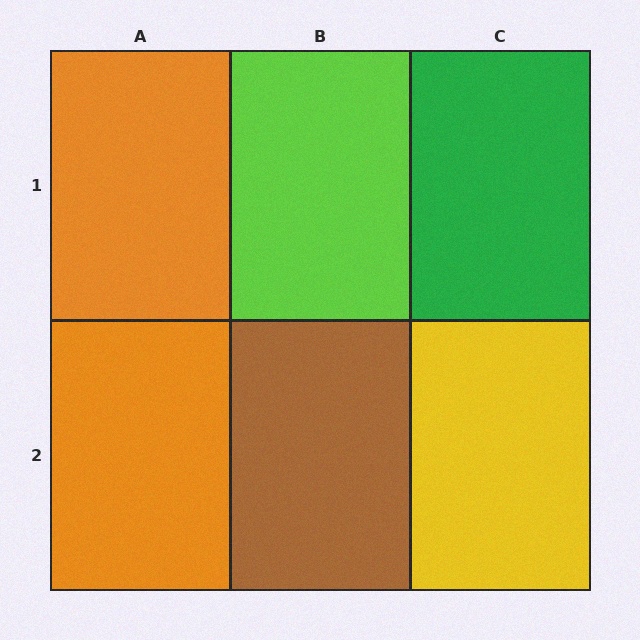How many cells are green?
1 cell is green.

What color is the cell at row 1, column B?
Lime.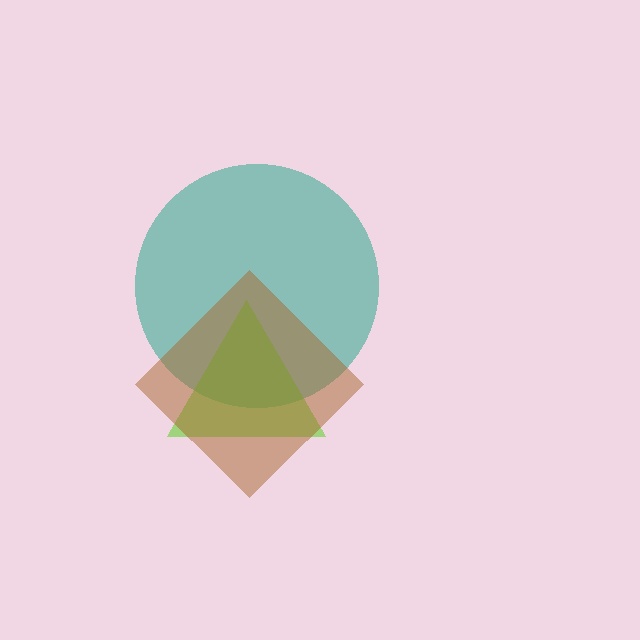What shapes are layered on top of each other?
The layered shapes are: a teal circle, a lime triangle, a brown diamond.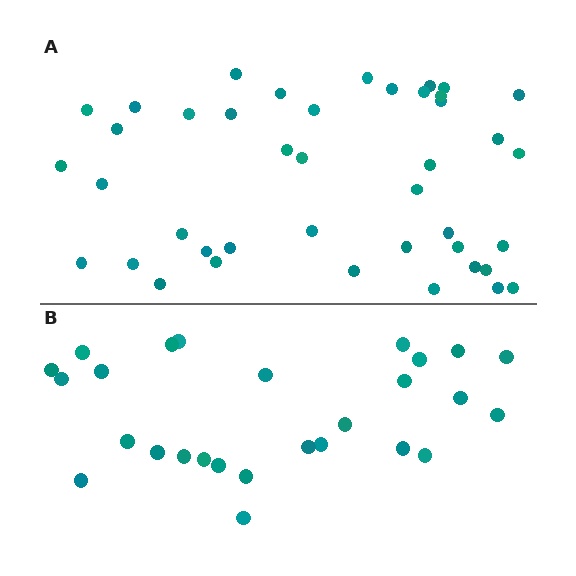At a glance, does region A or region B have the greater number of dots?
Region A (the top region) has more dots.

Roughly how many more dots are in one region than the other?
Region A has approximately 15 more dots than region B.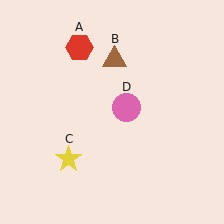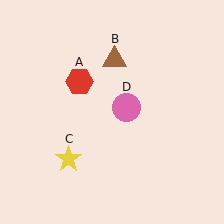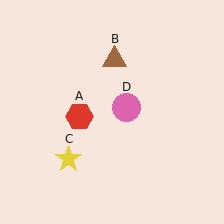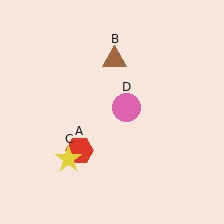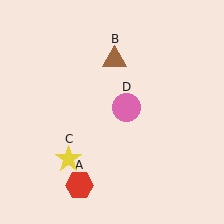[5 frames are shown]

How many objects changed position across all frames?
1 object changed position: red hexagon (object A).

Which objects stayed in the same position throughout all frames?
Brown triangle (object B) and yellow star (object C) and pink circle (object D) remained stationary.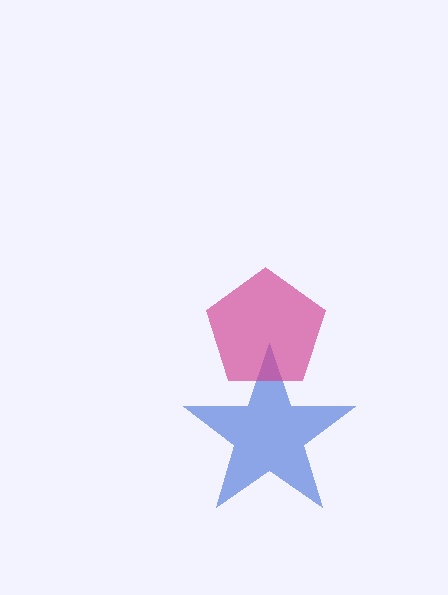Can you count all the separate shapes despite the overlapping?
Yes, there are 2 separate shapes.